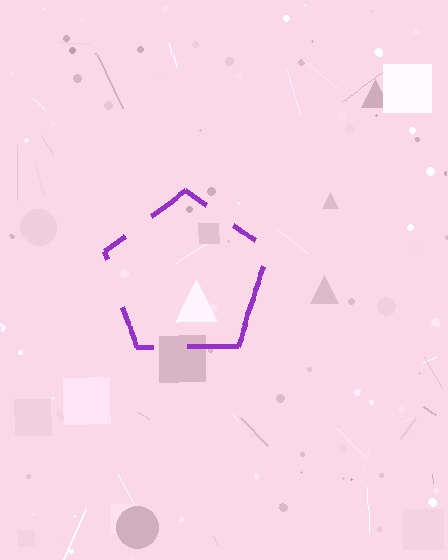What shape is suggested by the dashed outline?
The dashed outline suggests a pentagon.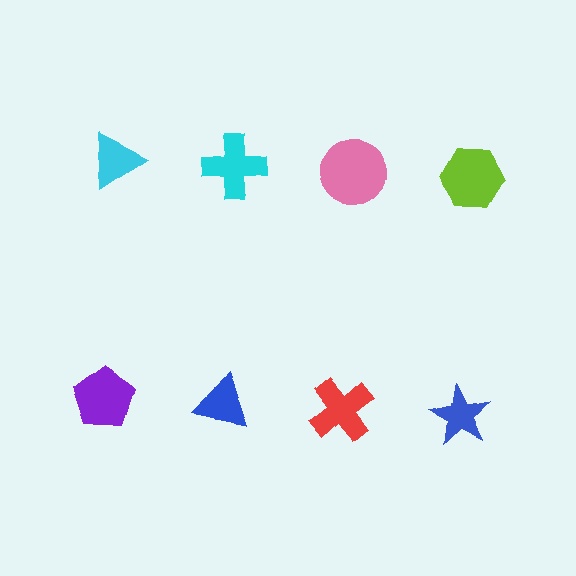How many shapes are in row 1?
4 shapes.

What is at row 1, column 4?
A lime hexagon.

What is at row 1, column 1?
A cyan triangle.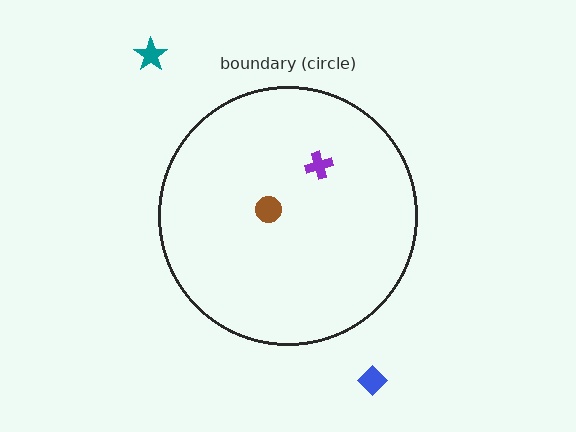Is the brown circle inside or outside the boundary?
Inside.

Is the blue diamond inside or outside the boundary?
Outside.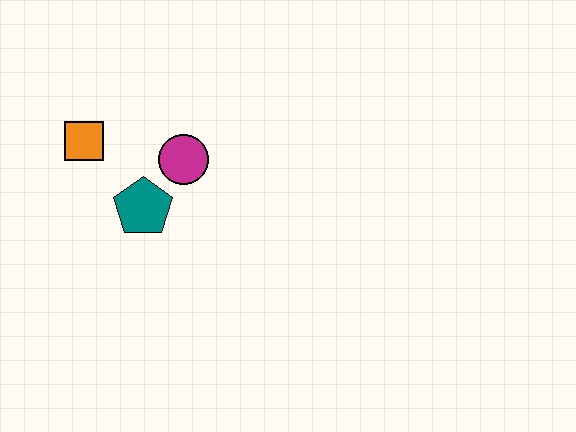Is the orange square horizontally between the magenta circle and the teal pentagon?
No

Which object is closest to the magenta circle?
The teal pentagon is closest to the magenta circle.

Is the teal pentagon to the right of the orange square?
Yes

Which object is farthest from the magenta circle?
The orange square is farthest from the magenta circle.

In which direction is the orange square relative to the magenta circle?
The orange square is to the left of the magenta circle.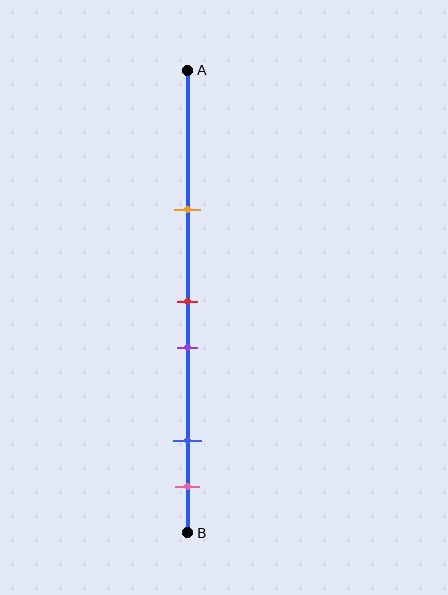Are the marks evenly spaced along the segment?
No, the marks are not evenly spaced.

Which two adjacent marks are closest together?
The red and purple marks are the closest adjacent pair.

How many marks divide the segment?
There are 5 marks dividing the segment.